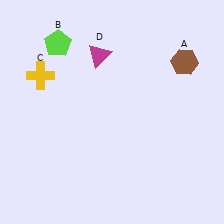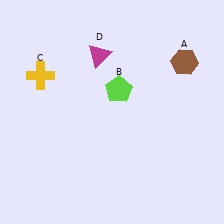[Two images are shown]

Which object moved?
The lime pentagon (B) moved right.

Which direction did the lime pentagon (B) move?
The lime pentagon (B) moved right.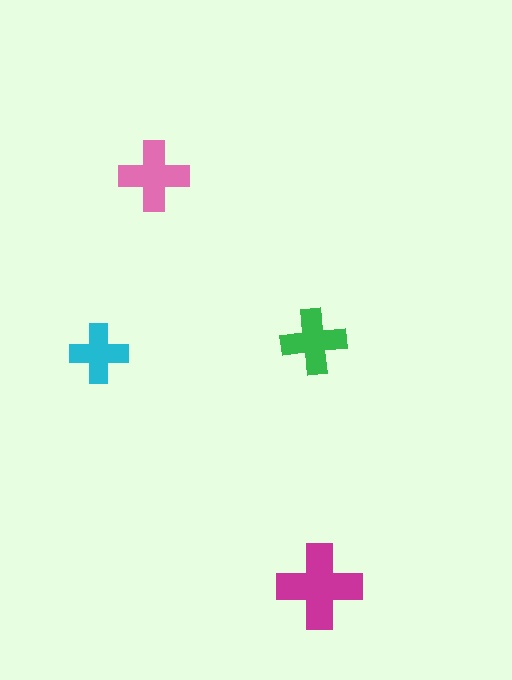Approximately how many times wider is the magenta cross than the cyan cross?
About 1.5 times wider.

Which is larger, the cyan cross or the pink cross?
The pink one.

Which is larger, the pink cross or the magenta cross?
The magenta one.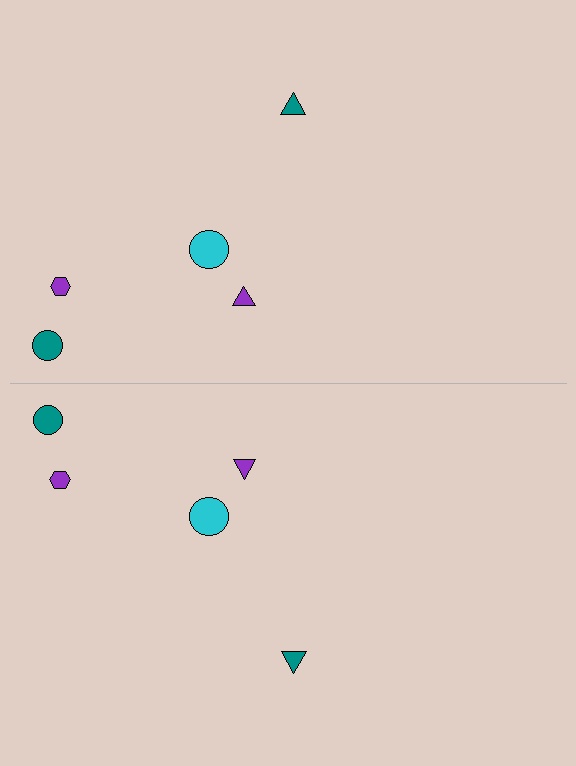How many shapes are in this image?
There are 10 shapes in this image.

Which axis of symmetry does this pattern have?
The pattern has a horizontal axis of symmetry running through the center of the image.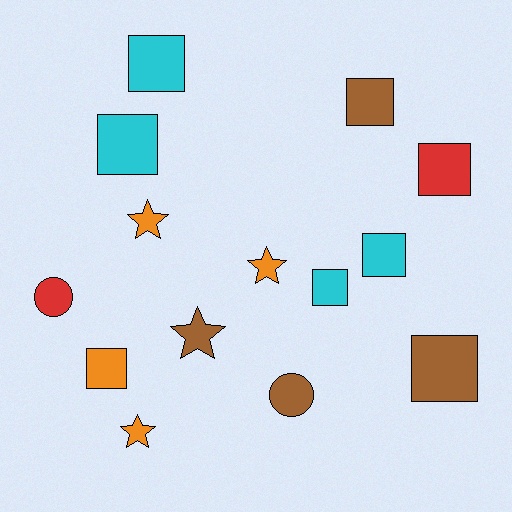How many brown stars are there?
There is 1 brown star.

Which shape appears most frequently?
Square, with 8 objects.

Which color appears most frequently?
Orange, with 4 objects.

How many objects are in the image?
There are 14 objects.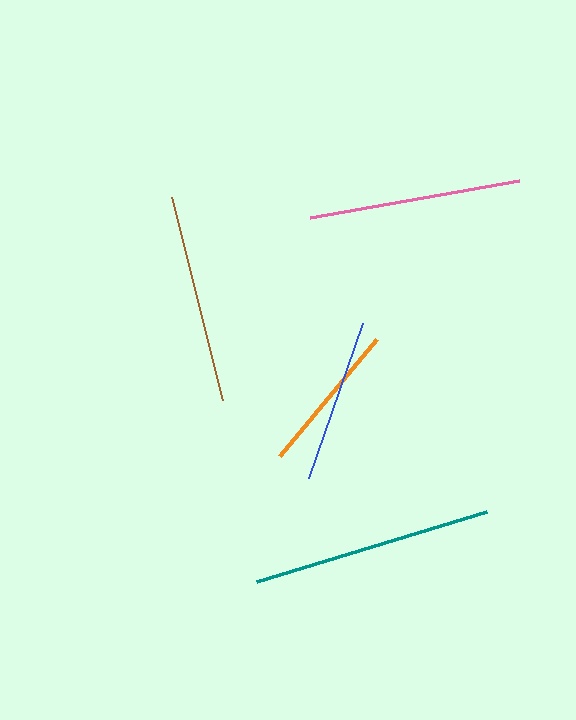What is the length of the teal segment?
The teal segment is approximately 241 pixels long.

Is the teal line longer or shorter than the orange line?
The teal line is longer than the orange line.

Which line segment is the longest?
The teal line is the longest at approximately 241 pixels.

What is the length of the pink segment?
The pink segment is approximately 212 pixels long.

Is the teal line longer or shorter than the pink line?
The teal line is longer than the pink line.